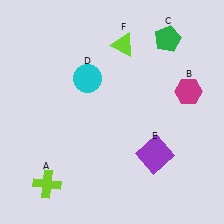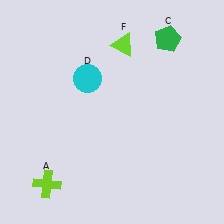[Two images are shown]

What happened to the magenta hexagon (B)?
The magenta hexagon (B) was removed in Image 2. It was in the top-right area of Image 1.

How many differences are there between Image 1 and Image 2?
There are 2 differences between the two images.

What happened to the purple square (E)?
The purple square (E) was removed in Image 2. It was in the bottom-right area of Image 1.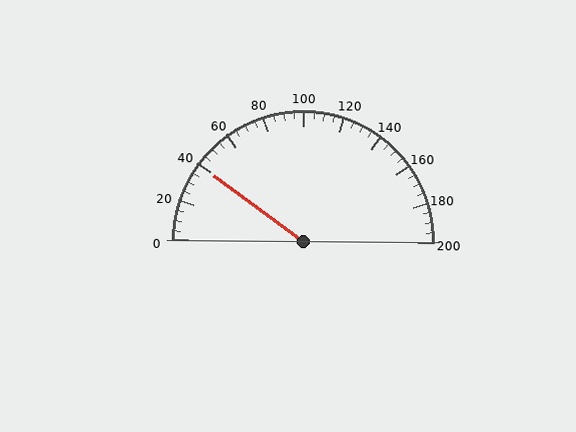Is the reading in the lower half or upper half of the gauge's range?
The reading is in the lower half of the range (0 to 200).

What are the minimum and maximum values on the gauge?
The gauge ranges from 0 to 200.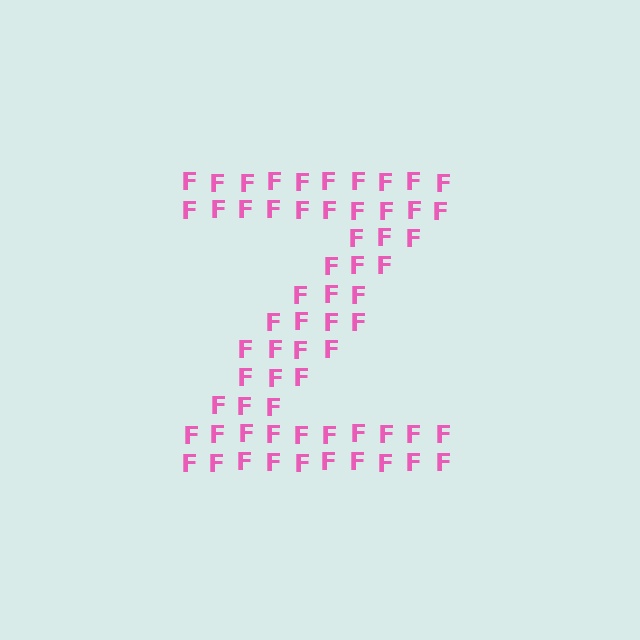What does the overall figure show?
The overall figure shows the letter Z.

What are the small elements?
The small elements are letter F's.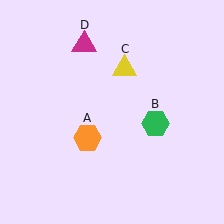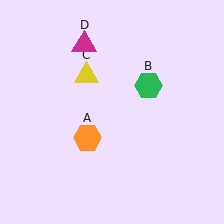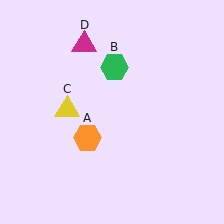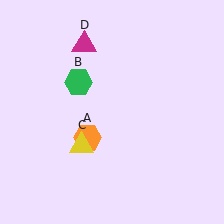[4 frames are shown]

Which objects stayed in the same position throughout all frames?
Orange hexagon (object A) and magenta triangle (object D) remained stationary.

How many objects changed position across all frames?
2 objects changed position: green hexagon (object B), yellow triangle (object C).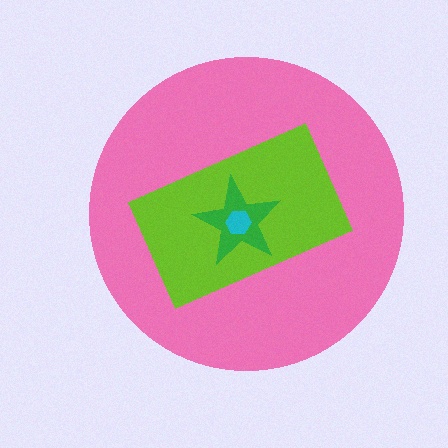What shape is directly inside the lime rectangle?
The green star.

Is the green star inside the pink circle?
Yes.